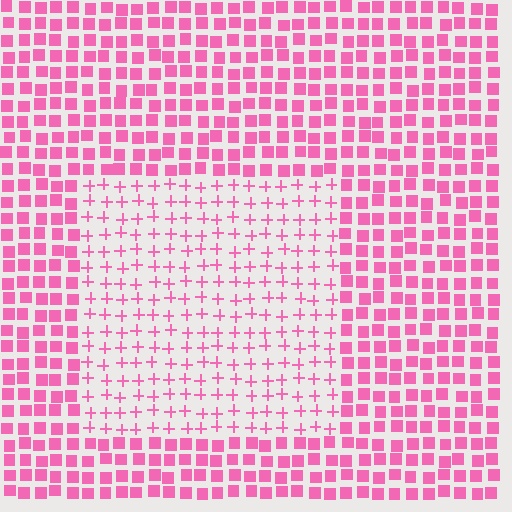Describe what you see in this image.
The image is filled with small pink elements arranged in a uniform grid. A rectangle-shaped region contains plus signs, while the surrounding area contains squares. The boundary is defined purely by the change in element shape.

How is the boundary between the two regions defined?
The boundary is defined by a change in element shape: plus signs inside vs. squares outside. All elements share the same color and spacing.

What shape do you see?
I see a rectangle.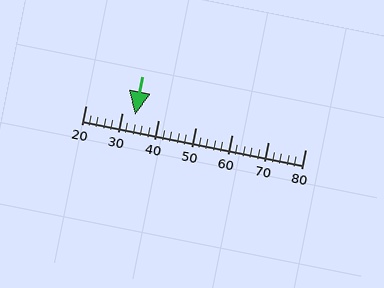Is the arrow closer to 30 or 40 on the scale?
The arrow is closer to 30.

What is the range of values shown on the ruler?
The ruler shows values from 20 to 80.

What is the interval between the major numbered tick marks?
The major tick marks are spaced 10 units apart.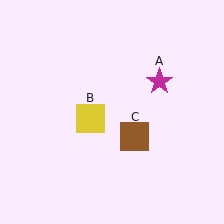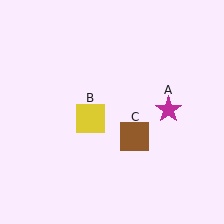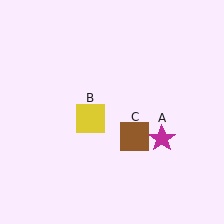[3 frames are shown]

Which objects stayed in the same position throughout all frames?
Yellow square (object B) and brown square (object C) remained stationary.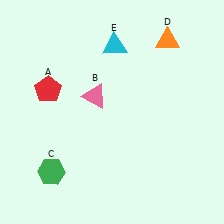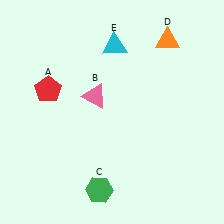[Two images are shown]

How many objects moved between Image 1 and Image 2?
1 object moved between the two images.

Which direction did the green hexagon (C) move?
The green hexagon (C) moved right.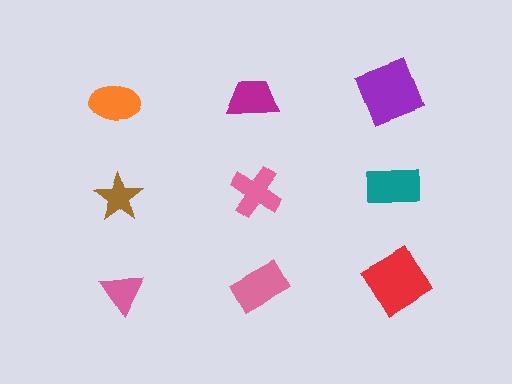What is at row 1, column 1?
An orange ellipse.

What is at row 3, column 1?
A pink triangle.